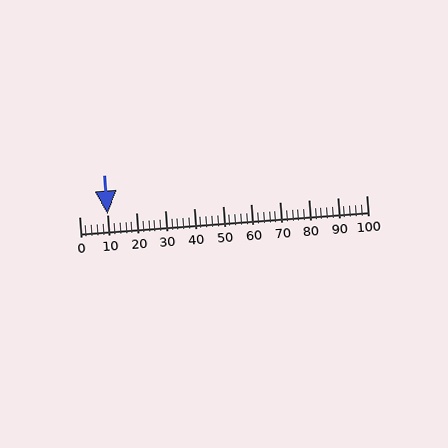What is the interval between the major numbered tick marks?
The major tick marks are spaced 10 units apart.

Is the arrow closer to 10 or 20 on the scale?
The arrow is closer to 10.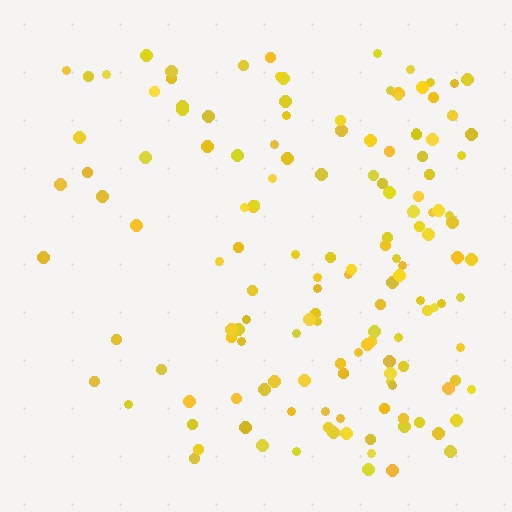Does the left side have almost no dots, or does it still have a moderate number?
Still a moderate number, just noticeably fewer than the right.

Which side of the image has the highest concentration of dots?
The right.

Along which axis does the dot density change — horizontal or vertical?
Horizontal.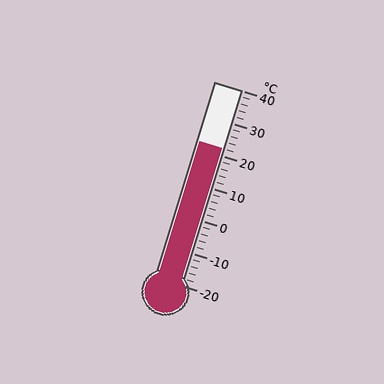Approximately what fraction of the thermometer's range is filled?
The thermometer is filled to approximately 70% of its range.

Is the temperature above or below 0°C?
The temperature is above 0°C.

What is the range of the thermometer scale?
The thermometer scale ranges from -20°C to 40°C.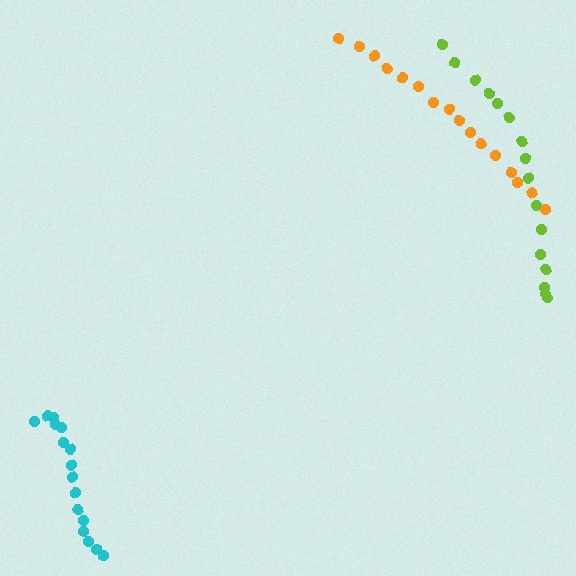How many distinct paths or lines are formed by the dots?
There are 3 distinct paths.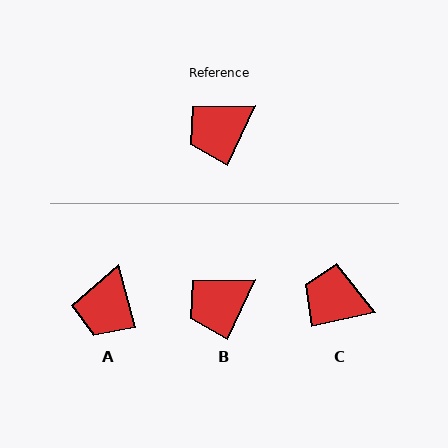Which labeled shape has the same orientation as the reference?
B.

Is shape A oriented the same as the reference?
No, it is off by about 40 degrees.